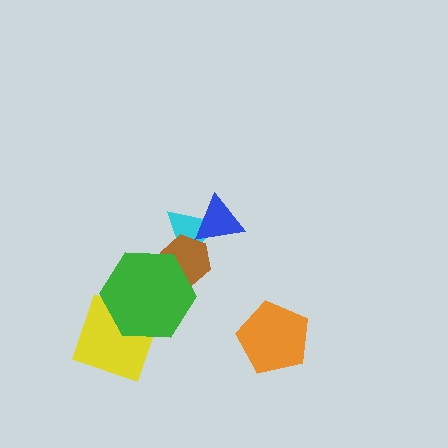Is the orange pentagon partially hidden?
No, no other shape covers it.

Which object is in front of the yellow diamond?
The green hexagon is in front of the yellow diamond.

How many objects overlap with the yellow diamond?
1 object overlaps with the yellow diamond.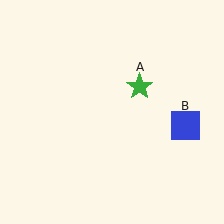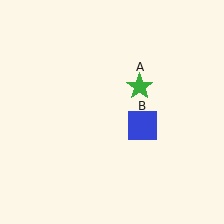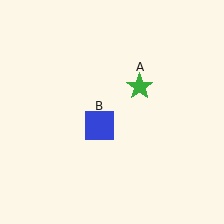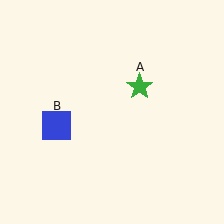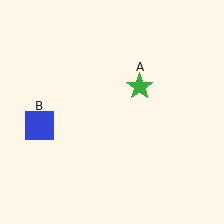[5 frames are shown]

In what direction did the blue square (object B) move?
The blue square (object B) moved left.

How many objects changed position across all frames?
1 object changed position: blue square (object B).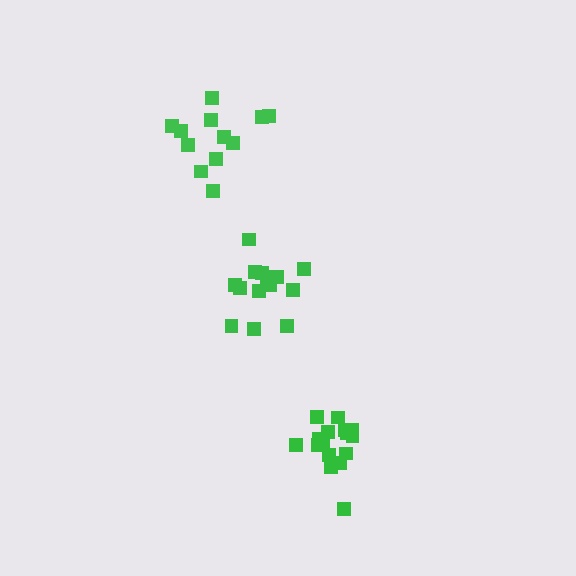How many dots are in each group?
Group 1: 16 dots, Group 2: 13 dots, Group 3: 15 dots (44 total).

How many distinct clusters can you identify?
There are 3 distinct clusters.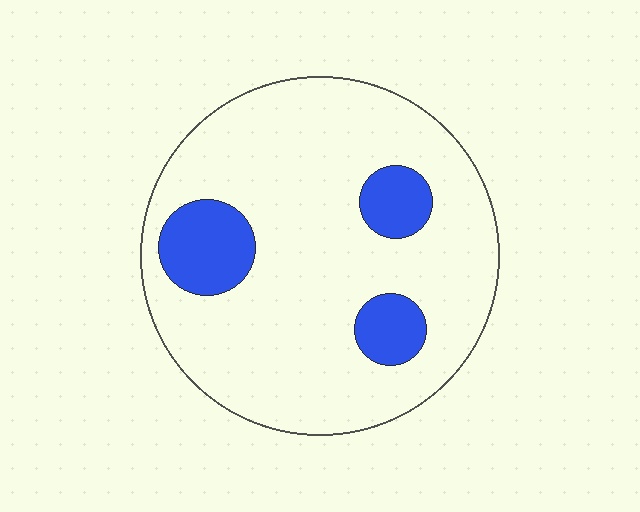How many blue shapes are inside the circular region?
3.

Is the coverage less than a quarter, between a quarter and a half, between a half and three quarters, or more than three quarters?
Less than a quarter.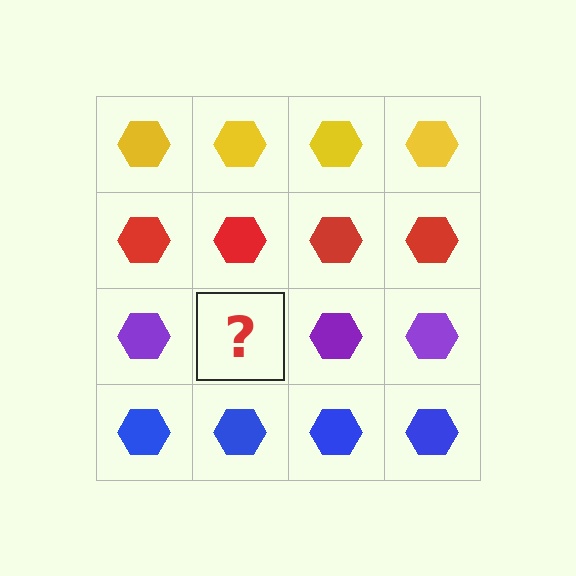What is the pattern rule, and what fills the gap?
The rule is that each row has a consistent color. The gap should be filled with a purple hexagon.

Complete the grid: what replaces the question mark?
The question mark should be replaced with a purple hexagon.